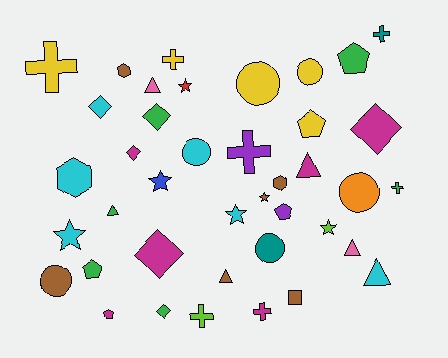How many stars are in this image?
There are 6 stars.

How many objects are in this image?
There are 40 objects.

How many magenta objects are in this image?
There are 6 magenta objects.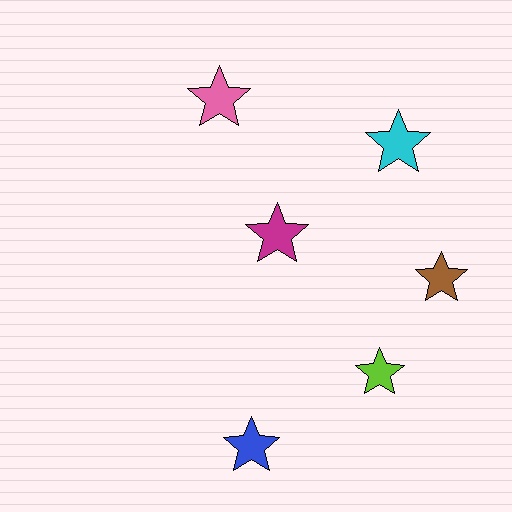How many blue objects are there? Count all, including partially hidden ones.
There is 1 blue object.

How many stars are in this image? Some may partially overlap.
There are 6 stars.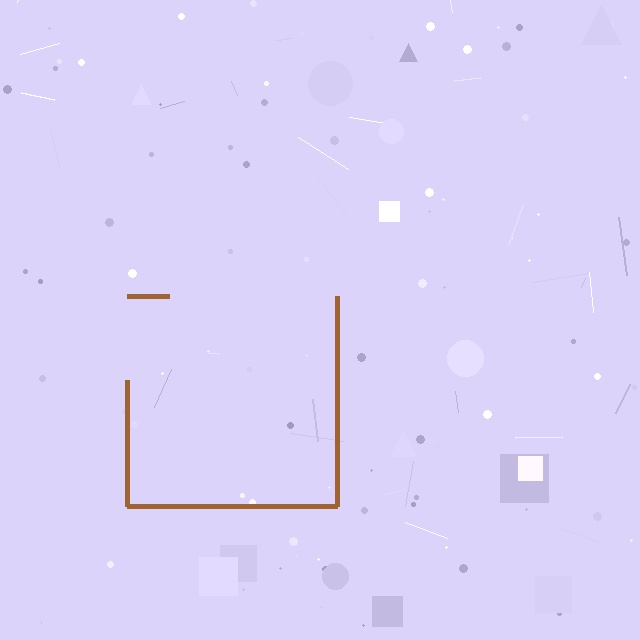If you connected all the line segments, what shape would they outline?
They would outline a square.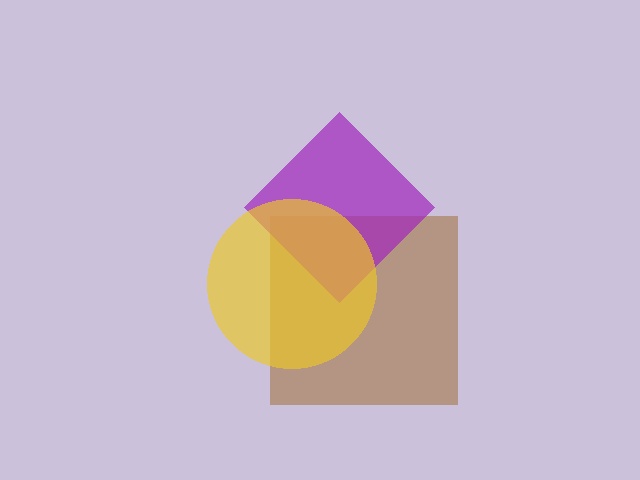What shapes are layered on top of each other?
The layered shapes are: a brown square, a purple diamond, a yellow circle.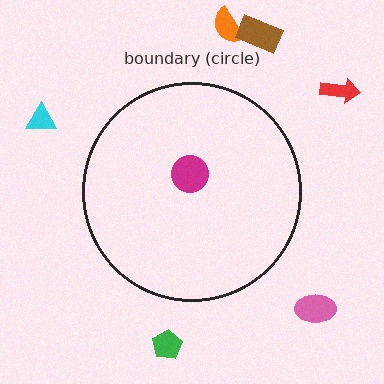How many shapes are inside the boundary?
1 inside, 6 outside.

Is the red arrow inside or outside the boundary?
Outside.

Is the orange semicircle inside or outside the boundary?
Outside.